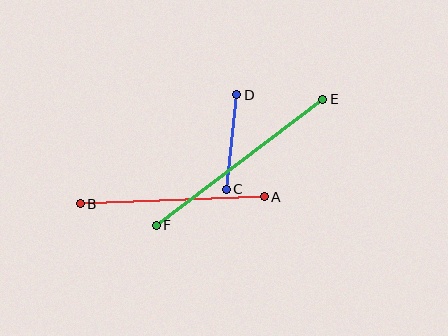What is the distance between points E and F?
The distance is approximately 208 pixels.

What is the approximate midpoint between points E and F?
The midpoint is at approximately (239, 162) pixels.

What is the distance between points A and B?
The distance is approximately 184 pixels.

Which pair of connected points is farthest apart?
Points E and F are farthest apart.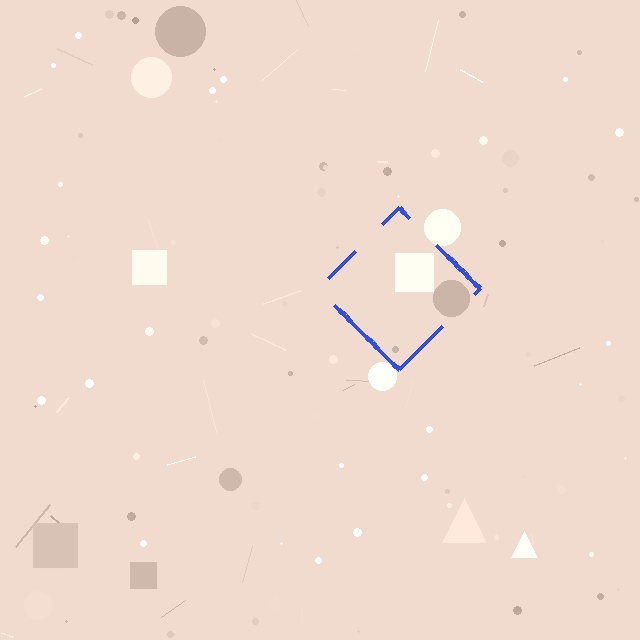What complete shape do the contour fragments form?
The contour fragments form a diamond.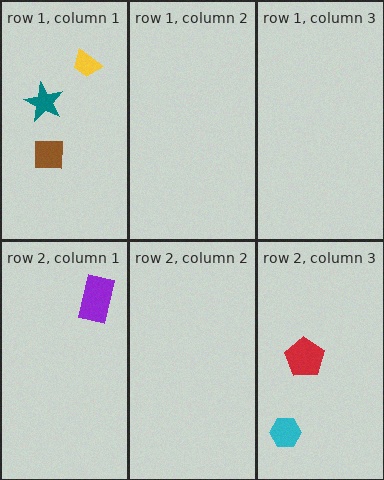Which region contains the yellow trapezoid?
The row 1, column 1 region.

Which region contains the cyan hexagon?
The row 2, column 3 region.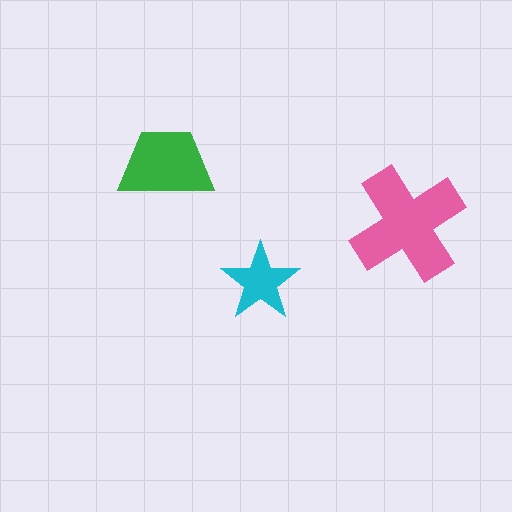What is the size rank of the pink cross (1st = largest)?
1st.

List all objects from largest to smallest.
The pink cross, the green trapezoid, the cyan star.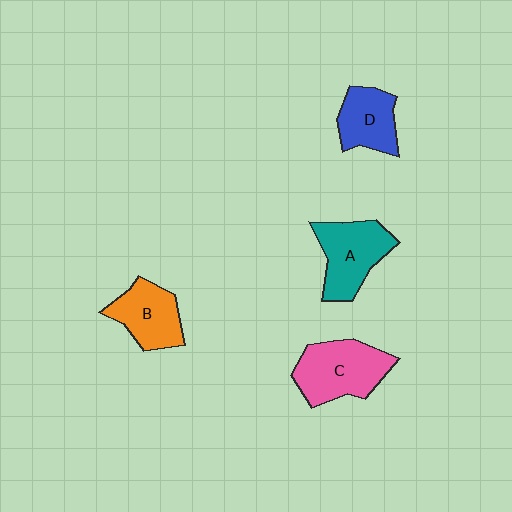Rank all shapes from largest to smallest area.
From largest to smallest: C (pink), A (teal), B (orange), D (blue).